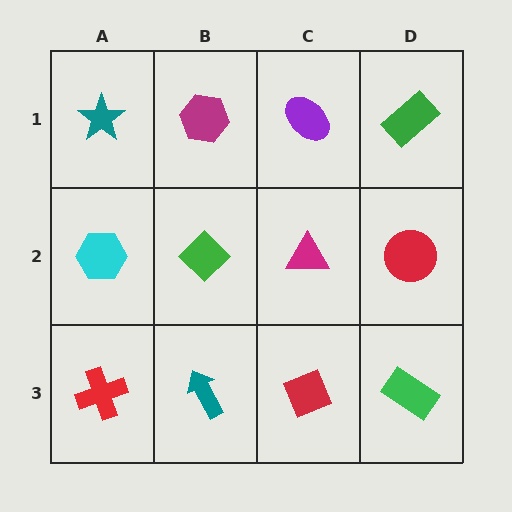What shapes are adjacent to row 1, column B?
A green diamond (row 2, column B), a teal star (row 1, column A), a purple ellipse (row 1, column C).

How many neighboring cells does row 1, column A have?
2.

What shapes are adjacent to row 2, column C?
A purple ellipse (row 1, column C), a red diamond (row 3, column C), a green diamond (row 2, column B), a red circle (row 2, column D).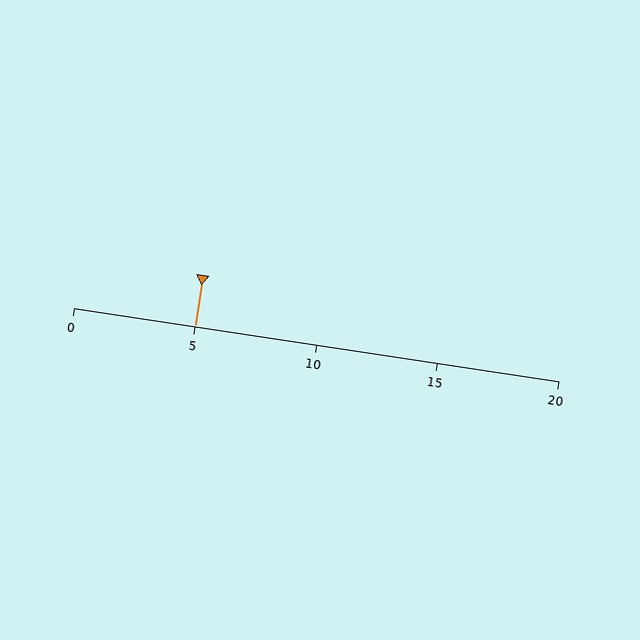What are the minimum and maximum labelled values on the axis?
The axis runs from 0 to 20.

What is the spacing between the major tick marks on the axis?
The major ticks are spaced 5 apart.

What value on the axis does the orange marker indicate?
The marker indicates approximately 5.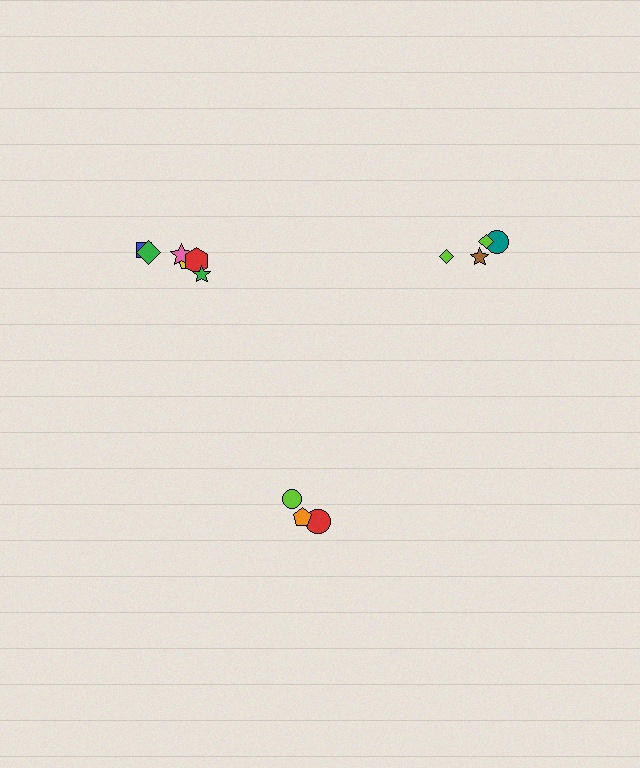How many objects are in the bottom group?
There are 3 objects.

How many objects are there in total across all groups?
There are 13 objects.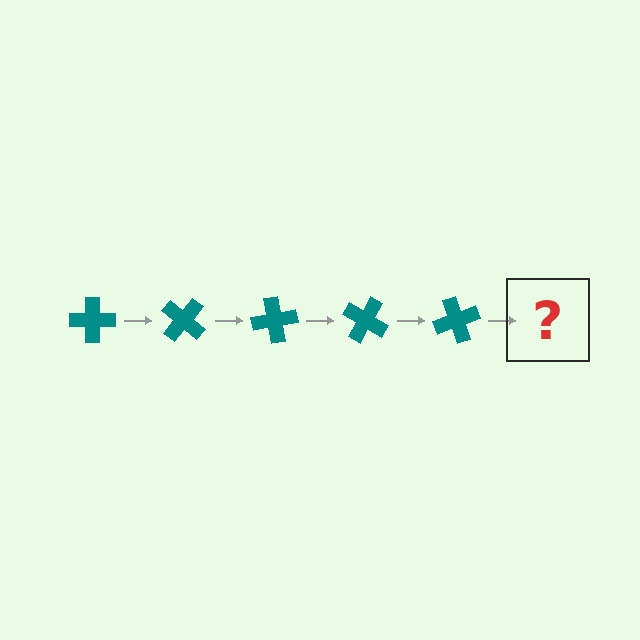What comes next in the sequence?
The next element should be a teal cross rotated 200 degrees.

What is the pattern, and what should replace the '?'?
The pattern is that the cross rotates 40 degrees each step. The '?' should be a teal cross rotated 200 degrees.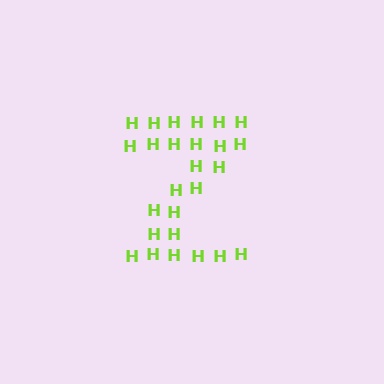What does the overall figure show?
The overall figure shows the letter Z.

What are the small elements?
The small elements are letter H's.